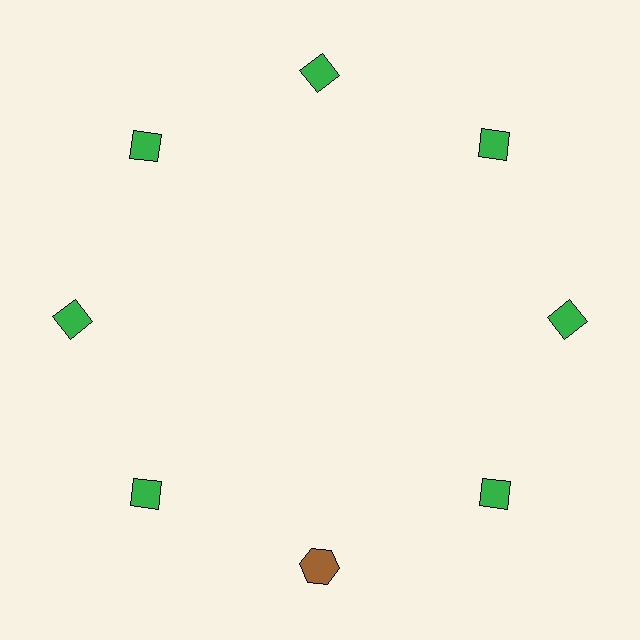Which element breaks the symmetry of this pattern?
The brown hexagon at roughly the 6 o'clock position breaks the symmetry. All other shapes are green diamonds.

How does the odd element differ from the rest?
It differs in both color (brown instead of green) and shape (hexagon instead of diamond).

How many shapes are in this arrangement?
There are 8 shapes arranged in a ring pattern.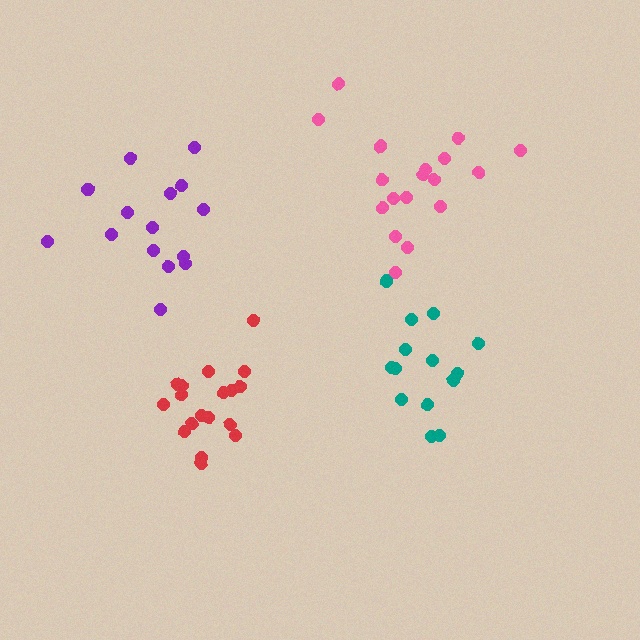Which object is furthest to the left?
The purple cluster is leftmost.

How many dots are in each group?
Group 1: 15 dots, Group 2: 19 dots, Group 3: 18 dots, Group 4: 14 dots (66 total).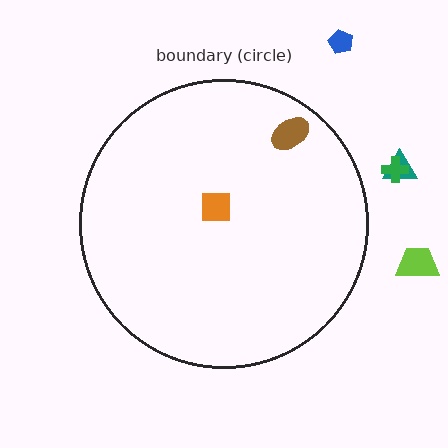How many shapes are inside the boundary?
2 inside, 4 outside.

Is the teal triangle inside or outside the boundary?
Outside.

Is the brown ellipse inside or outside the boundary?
Inside.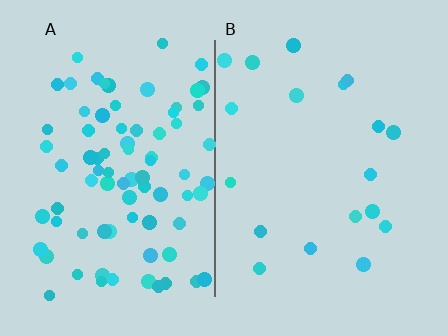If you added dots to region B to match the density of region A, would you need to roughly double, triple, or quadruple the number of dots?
Approximately quadruple.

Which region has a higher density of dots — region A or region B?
A (the left).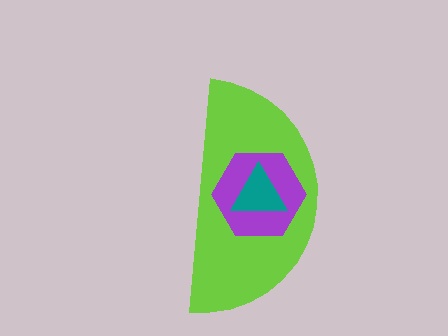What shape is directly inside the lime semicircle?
The purple hexagon.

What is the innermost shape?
The teal triangle.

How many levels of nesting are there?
3.